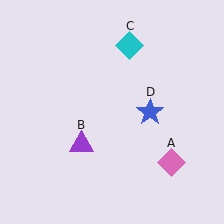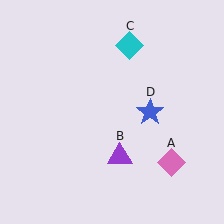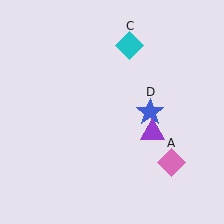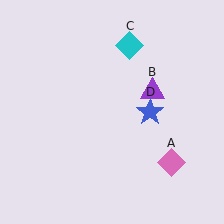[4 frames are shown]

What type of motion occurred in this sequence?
The purple triangle (object B) rotated counterclockwise around the center of the scene.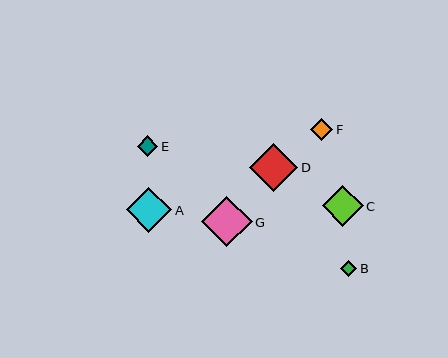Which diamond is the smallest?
Diamond B is the smallest with a size of approximately 16 pixels.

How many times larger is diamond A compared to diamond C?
Diamond A is approximately 1.1 times the size of diamond C.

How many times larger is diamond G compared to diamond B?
Diamond G is approximately 3.1 times the size of diamond B.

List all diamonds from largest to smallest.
From largest to smallest: G, D, A, C, F, E, B.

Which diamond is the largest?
Diamond G is the largest with a size of approximately 51 pixels.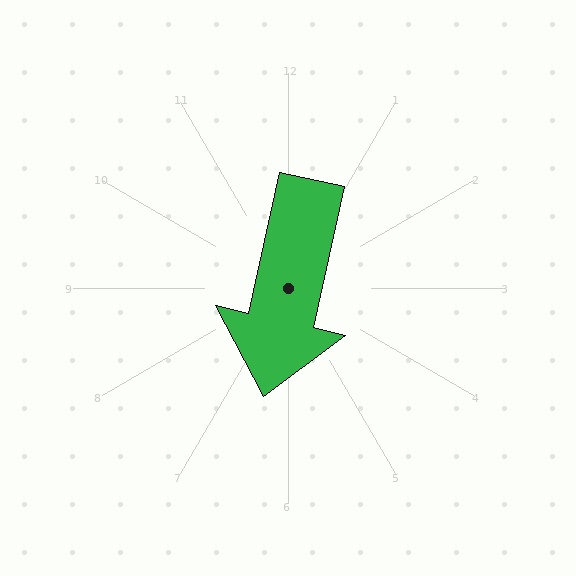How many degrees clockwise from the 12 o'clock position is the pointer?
Approximately 193 degrees.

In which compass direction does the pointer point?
South.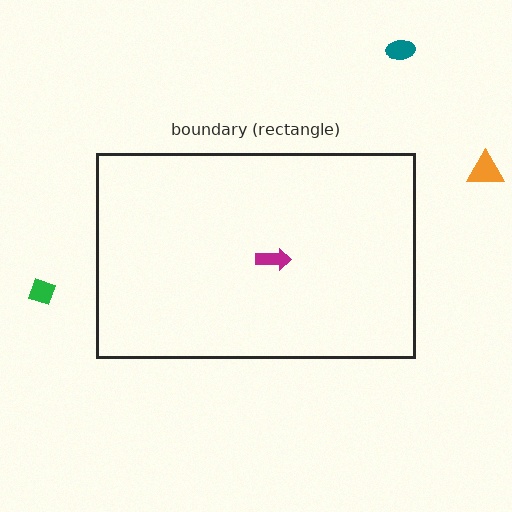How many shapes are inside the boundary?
1 inside, 3 outside.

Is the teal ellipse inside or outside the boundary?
Outside.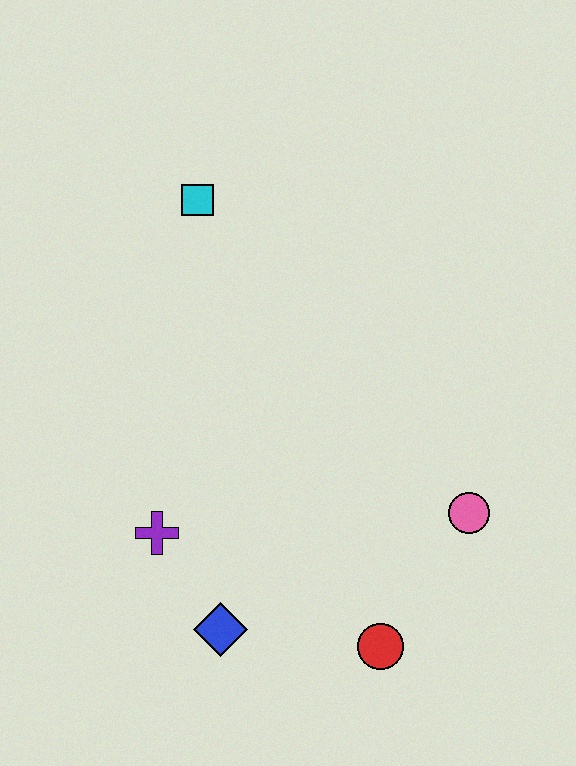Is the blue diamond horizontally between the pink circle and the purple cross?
Yes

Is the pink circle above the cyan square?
No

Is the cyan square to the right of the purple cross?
Yes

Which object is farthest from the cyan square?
The red circle is farthest from the cyan square.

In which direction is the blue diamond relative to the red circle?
The blue diamond is to the left of the red circle.